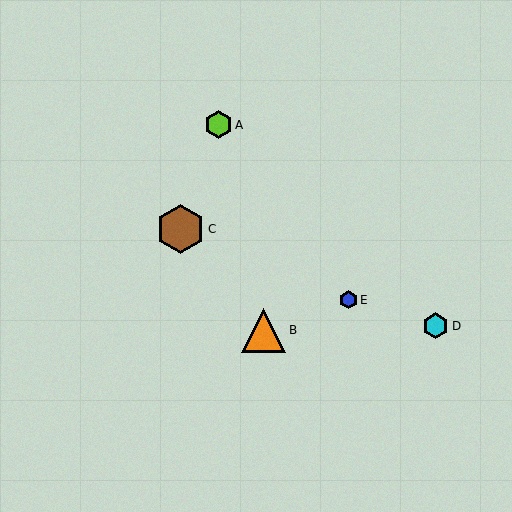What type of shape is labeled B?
Shape B is an orange triangle.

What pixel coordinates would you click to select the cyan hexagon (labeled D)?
Click at (436, 326) to select the cyan hexagon D.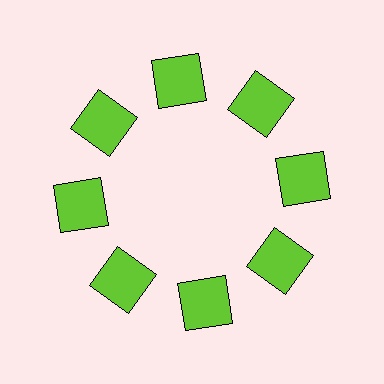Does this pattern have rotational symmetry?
Yes, this pattern has 8-fold rotational symmetry. It looks the same after rotating 45 degrees around the center.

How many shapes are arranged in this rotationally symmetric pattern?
There are 8 shapes, arranged in 8 groups of 1.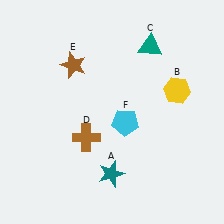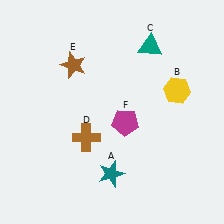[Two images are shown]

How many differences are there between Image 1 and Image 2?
There is 1 difference between the two images.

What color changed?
The pentagon (F) changed from cyan in Image 1 to magenta in Image 2.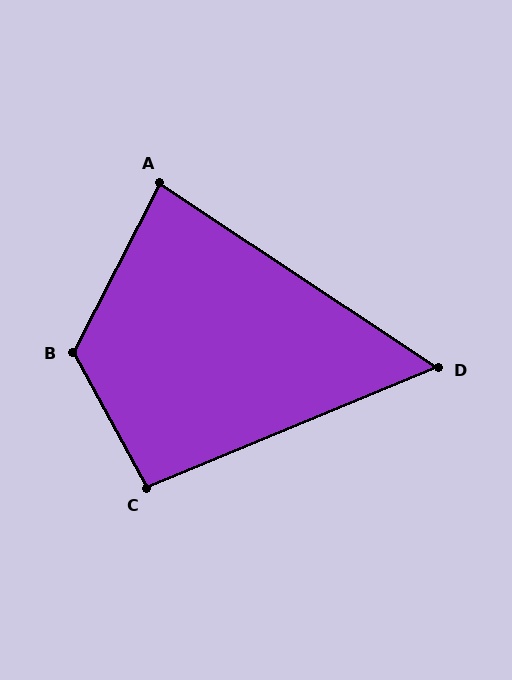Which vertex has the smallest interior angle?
D, at approximately 56 degrees.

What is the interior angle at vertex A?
Approximately 84 degrees (acute).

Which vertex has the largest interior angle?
B, at approximately 124 degrees.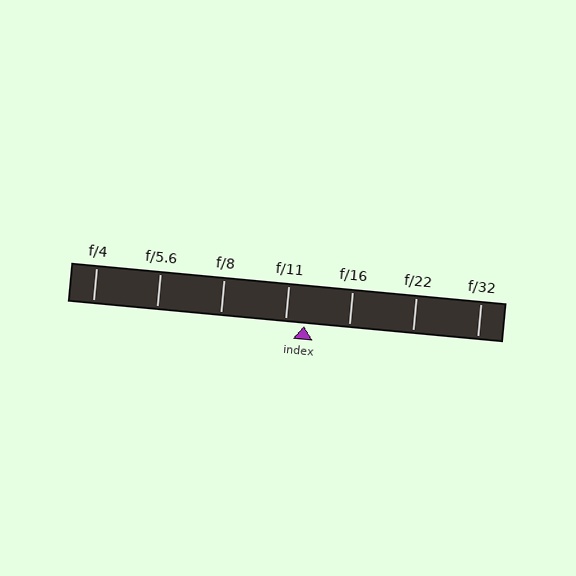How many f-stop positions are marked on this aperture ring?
There are 7 f-stop positions marked.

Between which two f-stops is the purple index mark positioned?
The index mark is between f/11 and f/16.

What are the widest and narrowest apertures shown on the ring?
The widest aperture shown is f/4 and the narrowest is f/32.